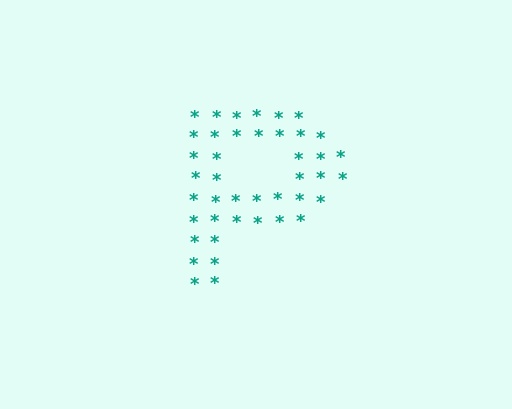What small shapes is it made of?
It is made of small asterisks.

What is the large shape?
The large shape is the letter P.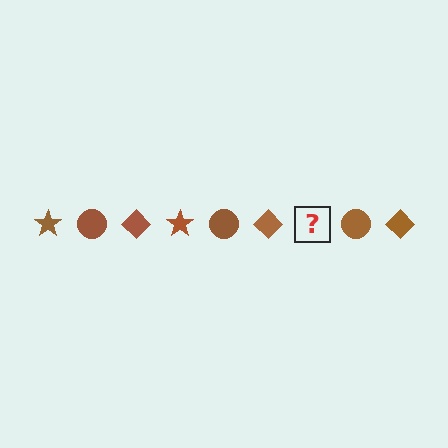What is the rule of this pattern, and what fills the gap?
The rule is that the pattern cycles through star, circle, diamond shapes in brown. The gap should be filled with a brown star.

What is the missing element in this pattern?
The missing element is a brown star.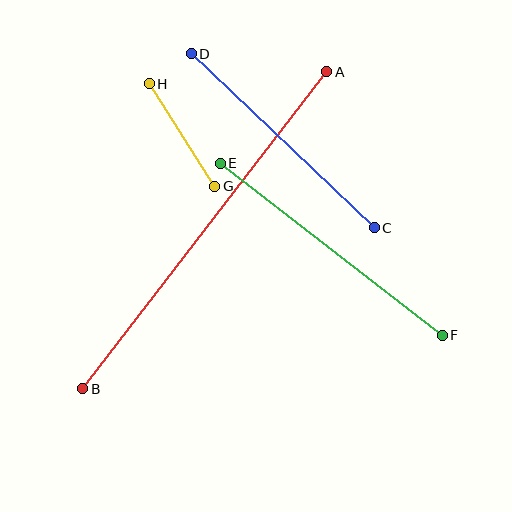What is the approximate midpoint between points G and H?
The midpoint is at approximately (182, 135) pixels.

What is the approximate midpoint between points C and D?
The midpoint is at approximately (283, 141) pixels.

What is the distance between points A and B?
The distance is approximately 400 pixels.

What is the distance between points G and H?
The distance is approximately 122 pixels.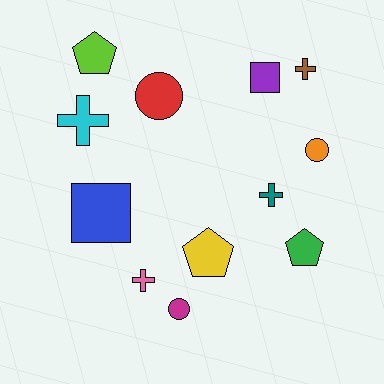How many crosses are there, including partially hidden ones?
There are 4 crosses.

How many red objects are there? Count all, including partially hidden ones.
There is 1 red object.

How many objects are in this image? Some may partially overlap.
There are 12 objects.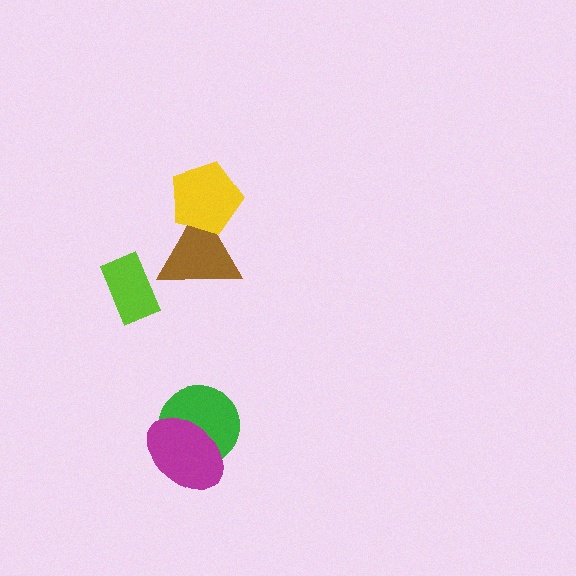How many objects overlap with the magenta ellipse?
1 object overlaps with the magenta ellipse.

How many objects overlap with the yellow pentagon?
1 object overlaps with the yellow pentagon.